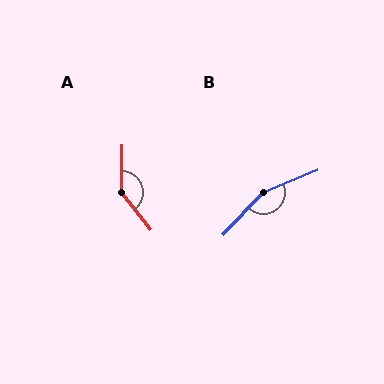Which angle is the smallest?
A, at approximately 141 degrees.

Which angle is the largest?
B, at approximately 157 degrees.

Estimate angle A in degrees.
Approximately 141 degrees.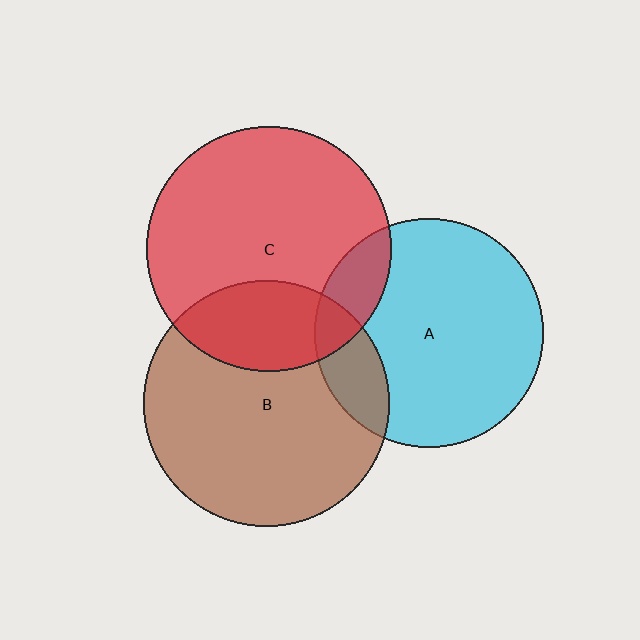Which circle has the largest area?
Circle B (brown).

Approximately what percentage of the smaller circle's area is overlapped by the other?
Approximately 15%.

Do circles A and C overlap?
Yes.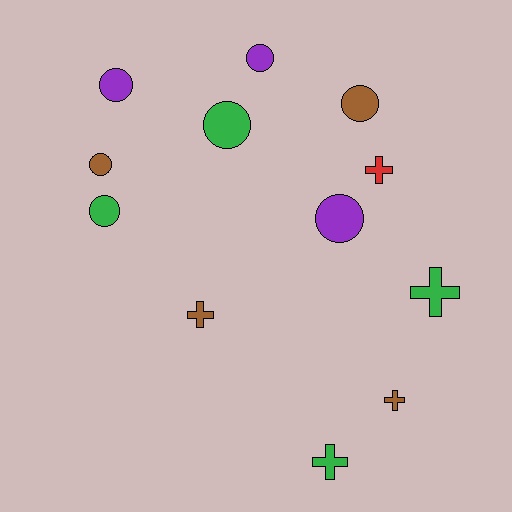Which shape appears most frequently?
Circle, with 7 objects.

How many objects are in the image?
There are 12 objects.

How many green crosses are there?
There are 2 green crosses.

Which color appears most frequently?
Brown, with 4 objects.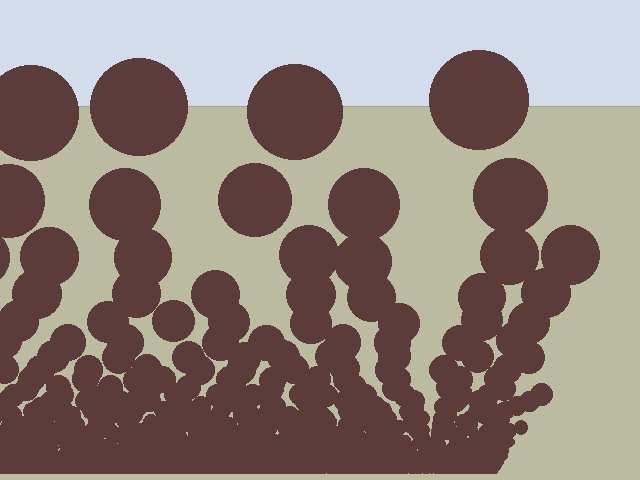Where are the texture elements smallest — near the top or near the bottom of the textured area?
Near the bottom.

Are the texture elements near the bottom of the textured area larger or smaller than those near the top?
Smaller. The gradient is inverted — elements near the bottom are smaller and denser.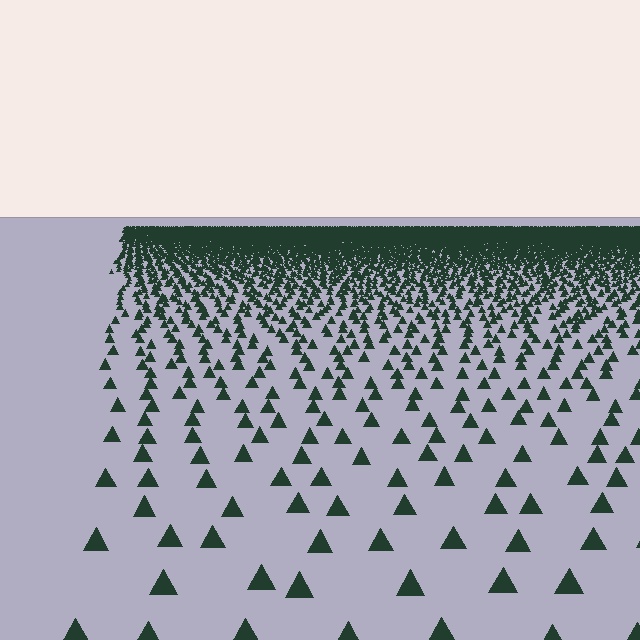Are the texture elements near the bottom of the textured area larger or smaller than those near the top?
Larger. Near the bottom, elements are closer to the viewer and appear at a bigger on-screen size.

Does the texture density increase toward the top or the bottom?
Density increases toward the top.